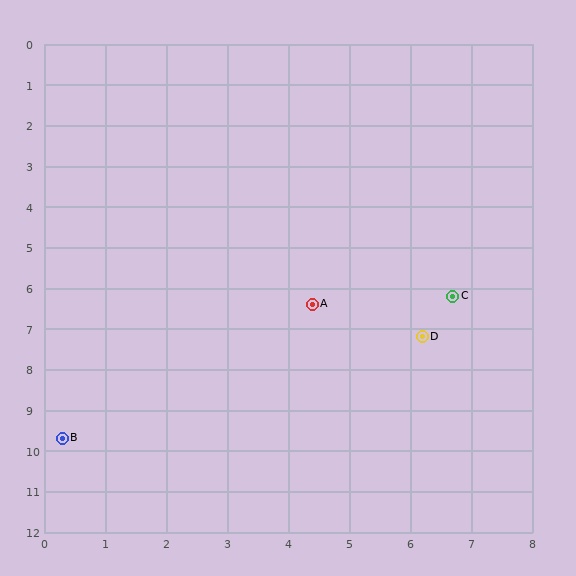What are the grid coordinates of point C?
Point C is at approximately (6.7, 6.2).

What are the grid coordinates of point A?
Point A is at approximately (4.4, 6.4).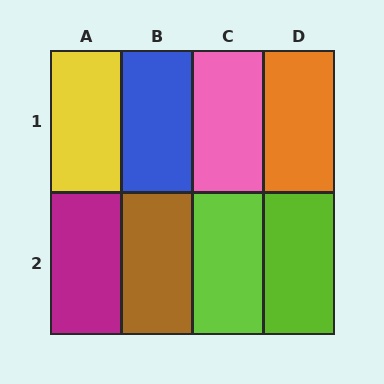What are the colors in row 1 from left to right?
Yellow, blue, pink, orange.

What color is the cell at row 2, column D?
Lime.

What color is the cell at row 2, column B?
Brown.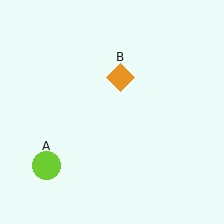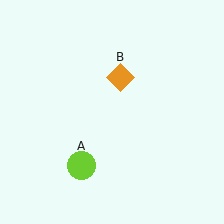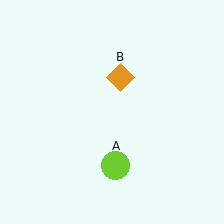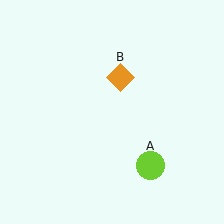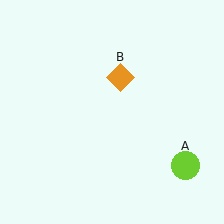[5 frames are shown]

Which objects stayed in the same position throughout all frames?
Orange diamond (object B) remained stationary.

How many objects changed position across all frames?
1 object changed position: lime circle (object A).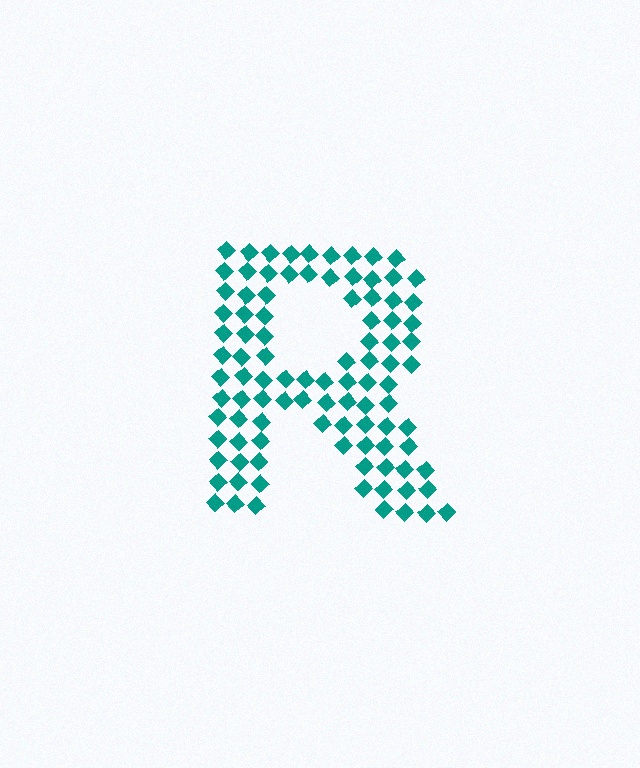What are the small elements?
The small elements are diamonds.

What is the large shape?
The large shape is the letter R.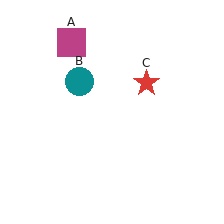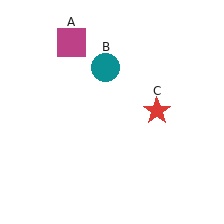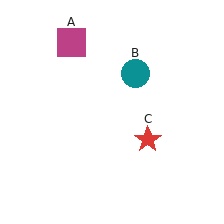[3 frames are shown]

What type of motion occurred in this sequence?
The teal circle (object B), red star (object C) rotated clockwise around the center of the scene.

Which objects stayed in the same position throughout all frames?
Magenta square (object A) remained stationary.